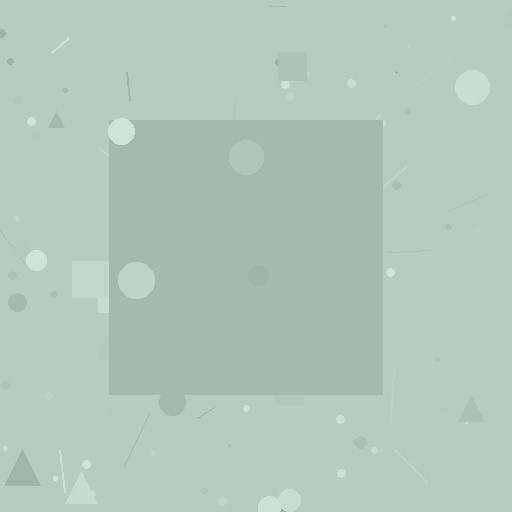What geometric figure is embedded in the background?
A square is embedded in the background.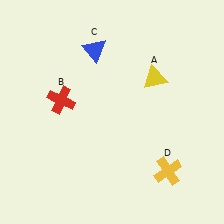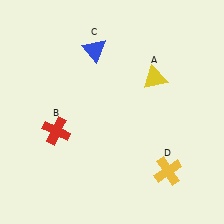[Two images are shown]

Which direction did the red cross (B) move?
The red cross (B) moved down.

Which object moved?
The red cross (B) moved down.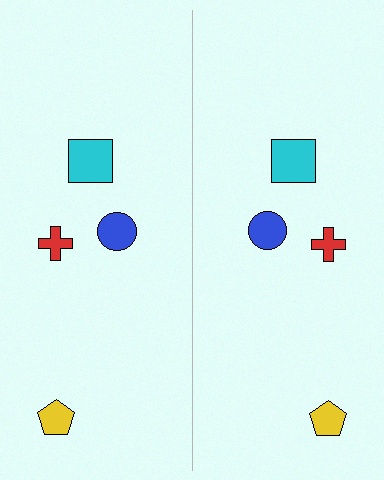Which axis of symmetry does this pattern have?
The pattern has a vertical axis of symmetry running through the center of the image.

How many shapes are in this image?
There are 8 shapes in this image.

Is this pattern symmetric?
Yes, this pattern has bilateral (reflection) symmetry.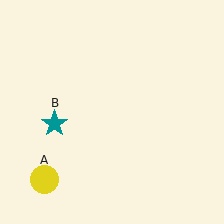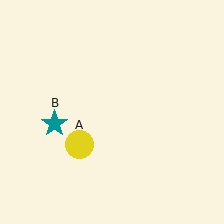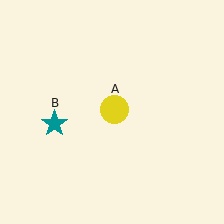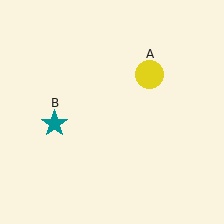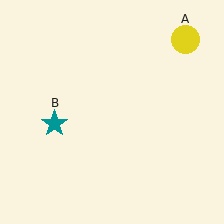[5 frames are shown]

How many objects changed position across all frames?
1 object changed position: yellow circle (object A).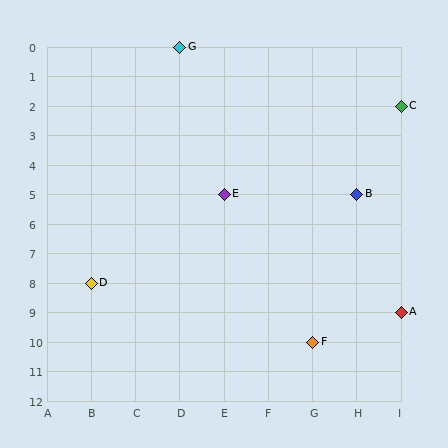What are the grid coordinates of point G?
Point G is at grid coordinates (D, 0).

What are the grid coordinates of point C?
Point C is at grid coordinates (I, 2).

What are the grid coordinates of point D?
Point D is at grid coordinates (B, 8).